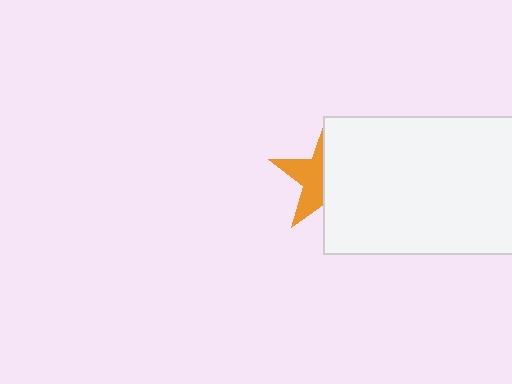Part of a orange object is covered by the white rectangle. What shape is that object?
It is a star.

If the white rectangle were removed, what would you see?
You would see the complete orange star.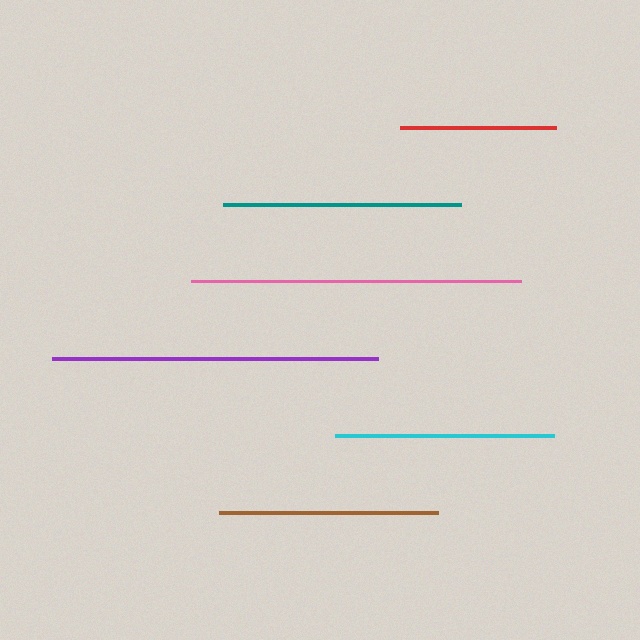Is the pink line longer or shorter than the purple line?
The pink line is longer than the purple line.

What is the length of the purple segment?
The purple segment is approximately 326 pixels long.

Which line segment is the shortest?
The red line is the shortest at approximately 156 pixels.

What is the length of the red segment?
The red segment is approximately 156 pixels long.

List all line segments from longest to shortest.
From longest to shortest: pink, purple, teal, brown, cyan, red.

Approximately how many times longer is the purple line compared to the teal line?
The purple line is approximately 1.4 times the length of the teal line.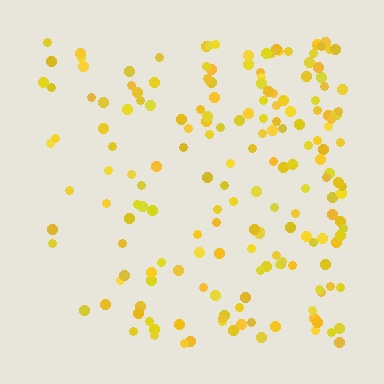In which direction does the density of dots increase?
From left to right, with the right side densest.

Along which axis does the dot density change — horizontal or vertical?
Horizontal.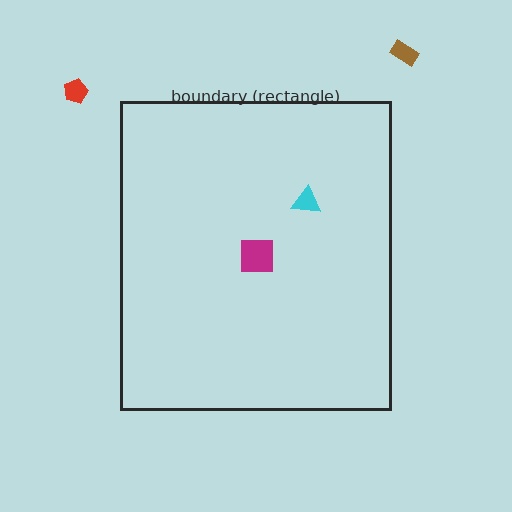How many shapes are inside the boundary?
2 inside, 2 outside.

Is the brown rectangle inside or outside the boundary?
Outside.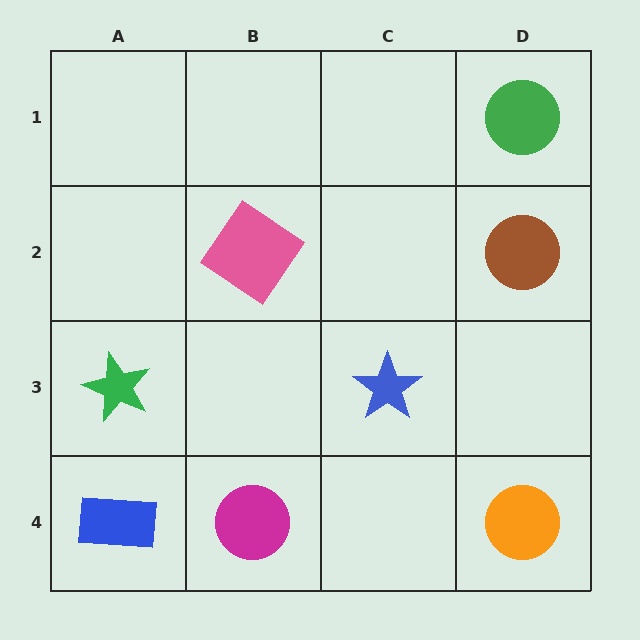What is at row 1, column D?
A green circle.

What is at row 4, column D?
An orange circle.